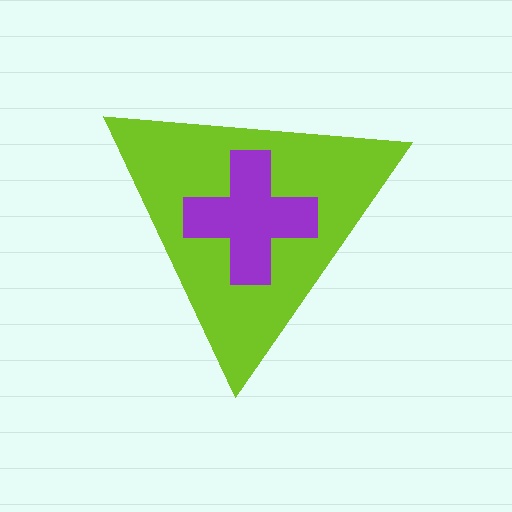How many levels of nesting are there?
2.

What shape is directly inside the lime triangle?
The purple cross.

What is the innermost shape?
The purple cross.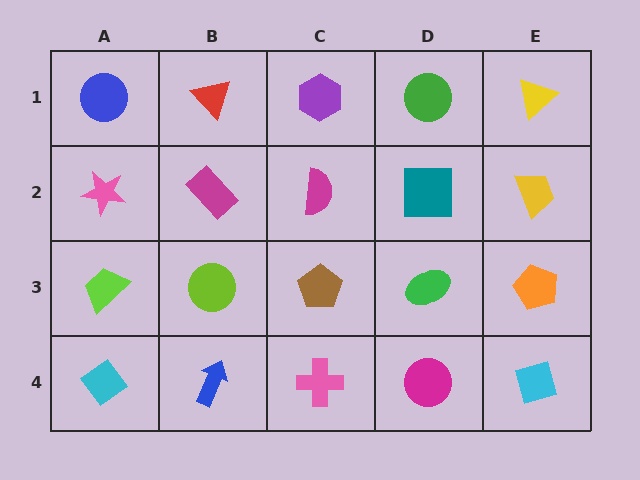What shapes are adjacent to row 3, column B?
A magenta rectangle (row 2, column B), a blue arrow (row 4, column B), a lime trapezoid (row 3, column A), a brown pentagon (row 3, column C).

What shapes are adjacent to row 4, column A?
A lime trapezoid (row 3, column A), a blue arrow (row 4, column B).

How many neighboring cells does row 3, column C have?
4.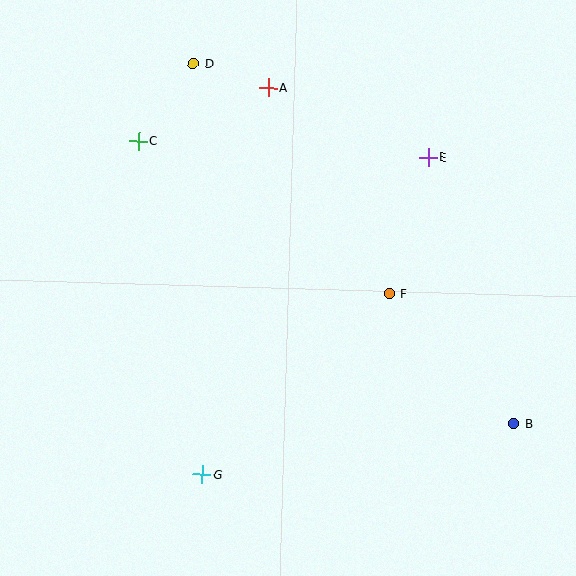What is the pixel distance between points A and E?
The distance between A and E is 175 pixels.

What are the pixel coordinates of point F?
Point F is at (389, 294).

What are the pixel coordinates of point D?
Point D is at (193, 63).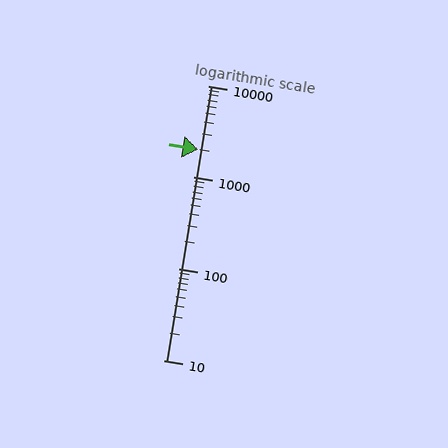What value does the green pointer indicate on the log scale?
The pointer indicates approximately 2000.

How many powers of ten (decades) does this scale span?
The scale spans 3 decades, from 10 to 10000.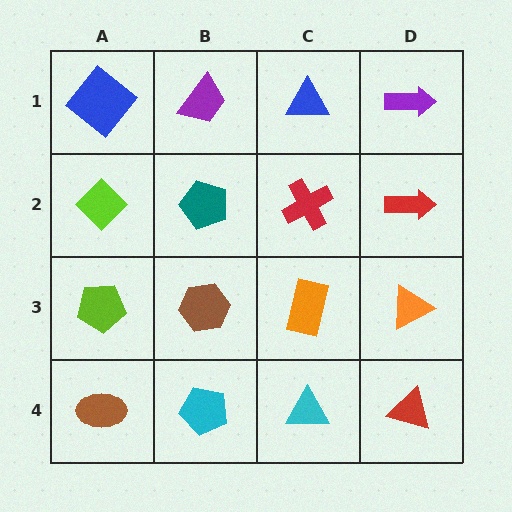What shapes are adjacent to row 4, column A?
A lime pentagon (row 3, column A), a cyan pentagon (row 4, column B).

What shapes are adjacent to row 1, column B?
A teal pentagon (row 2, column B), a blue diamond (row 1, column A), a blue triangle (row 1, column C).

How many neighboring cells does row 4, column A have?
2.